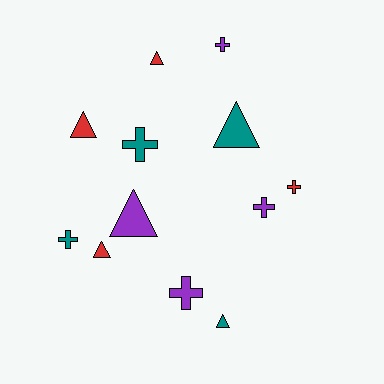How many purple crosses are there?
There are 3 purple crosses.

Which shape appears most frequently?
Triangle, with 6 objects.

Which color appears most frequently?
Red, with 4 objects.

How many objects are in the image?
There are 12 objects.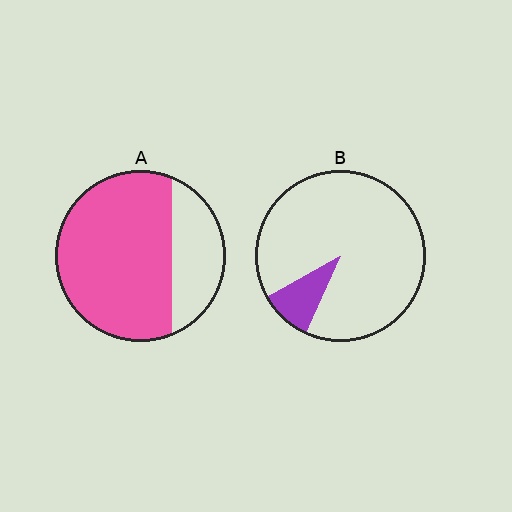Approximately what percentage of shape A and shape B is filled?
A is approximately 75% and B is approximately 10%.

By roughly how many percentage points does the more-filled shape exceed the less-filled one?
By roughly 65 percentage points (A over B).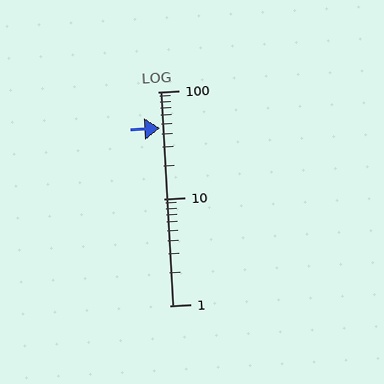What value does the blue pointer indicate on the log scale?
The pointer indicates approximately 46.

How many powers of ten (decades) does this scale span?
The scale spans 2 decades, from 1 to 100.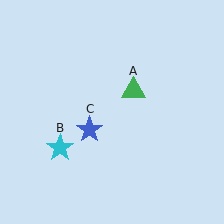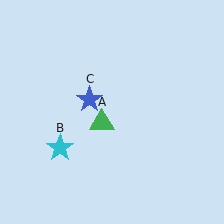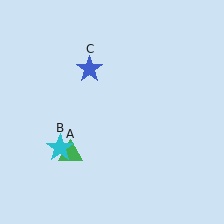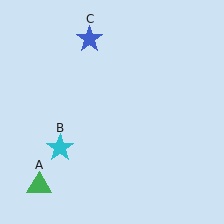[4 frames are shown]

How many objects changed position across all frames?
2 objects changed position: green triangle (object A), blue star (object C).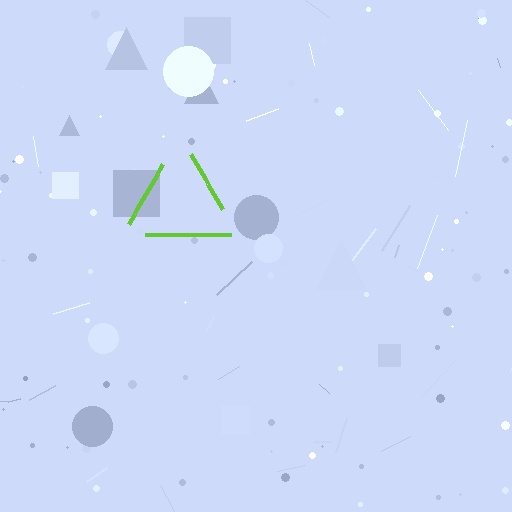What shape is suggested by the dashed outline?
The dashed outline suggests a triangle.